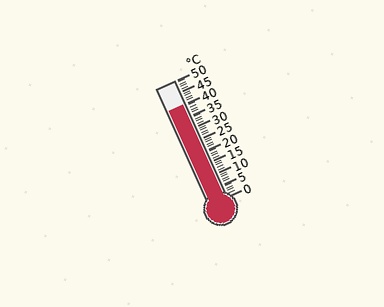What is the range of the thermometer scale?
The thermometer scale ranges from 0°C to 50°C.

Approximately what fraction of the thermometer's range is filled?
The thermometer is filled to approximately 80% of its range.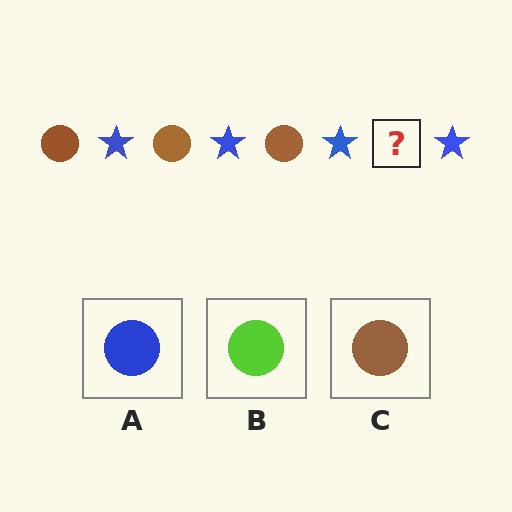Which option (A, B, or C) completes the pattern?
C.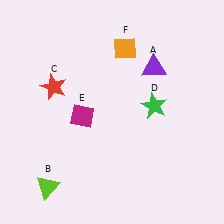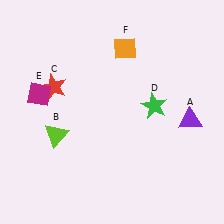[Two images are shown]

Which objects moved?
The objects that moved are: the purple triangle (A), the lime triangle (B), the magenta diamond (E).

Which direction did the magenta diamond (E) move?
The magenta diamond (E) moved left.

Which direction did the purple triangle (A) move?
The purple triangle (A) moved down.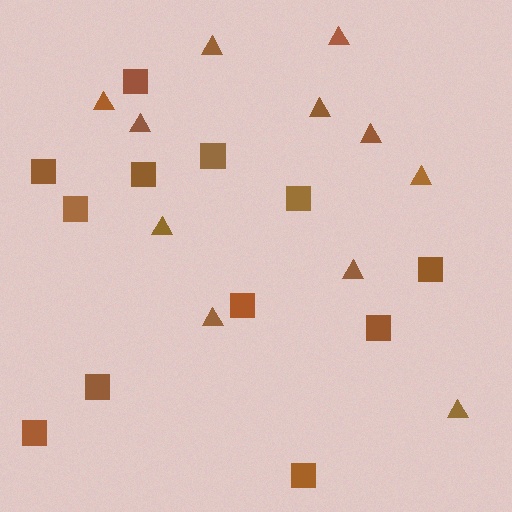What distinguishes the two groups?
There are 2 groups: one group of squares (12) and one group of triangles (11).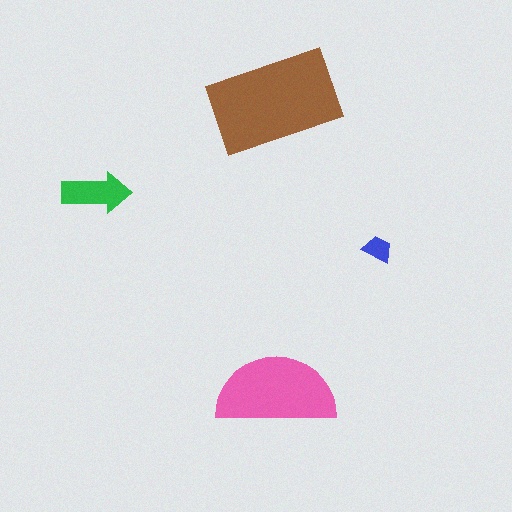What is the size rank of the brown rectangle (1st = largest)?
1st.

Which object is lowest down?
The pink semicircle is bottommost.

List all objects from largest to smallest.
The brown rectangle, the pink semicircle, the green arrow, the blue trapezoid.